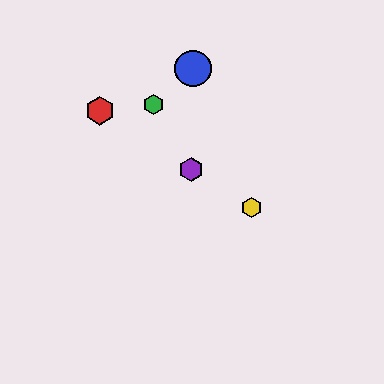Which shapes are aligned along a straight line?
The red hexagon, the yellow hexagon, the purple hexagon are aligned along a straight line.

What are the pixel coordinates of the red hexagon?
The red hexagon is at (100, 111).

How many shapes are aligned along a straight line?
3 shapes (the red hexagon, the yellow hexagon, the purple hexagon) are aligned along a straight line.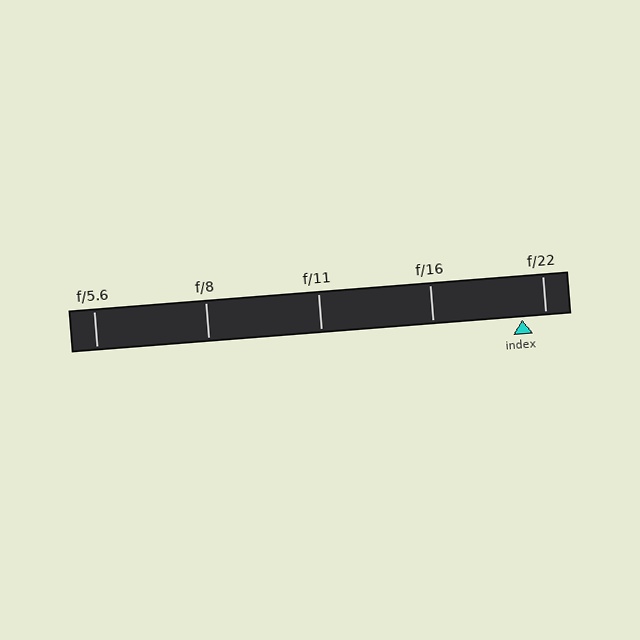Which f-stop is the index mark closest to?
The index mark is closest to f/22.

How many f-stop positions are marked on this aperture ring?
There are 5 f-stop positions marked.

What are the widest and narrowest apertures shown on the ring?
The widest aperture shown is f/5.6 and the narrowest is f/22.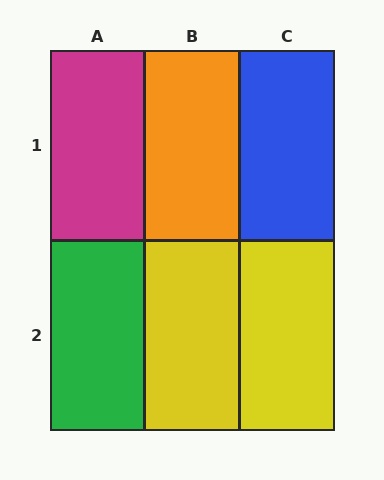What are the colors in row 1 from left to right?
Magenta, orange, blue.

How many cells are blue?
1 cell is blue.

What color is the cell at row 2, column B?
Yellow.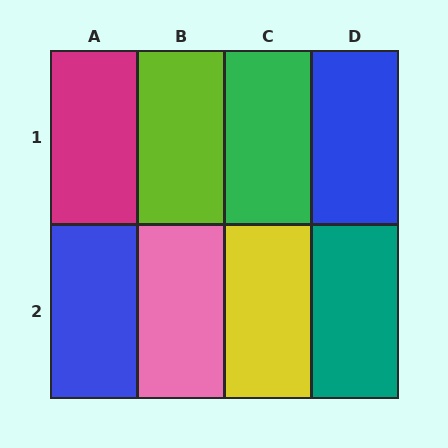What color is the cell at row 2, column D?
Teal.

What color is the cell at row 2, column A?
Blue.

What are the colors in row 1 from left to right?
Magenta, lime, green, blue.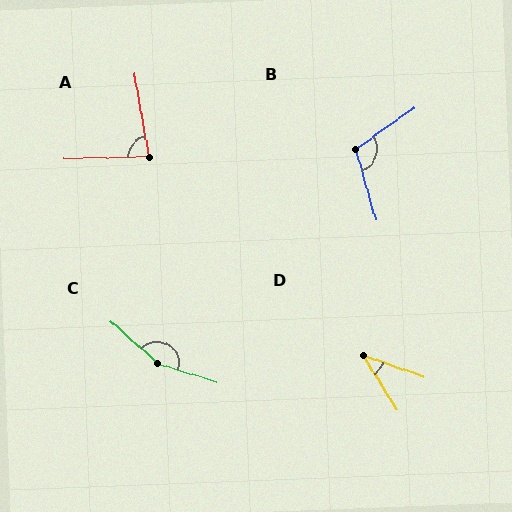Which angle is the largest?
C, at approximately 155 degrees.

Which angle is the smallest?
D, at approximately 39 degrees.